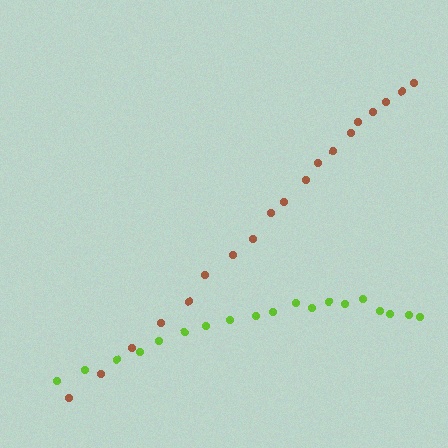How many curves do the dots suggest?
There are 2 distinct paths.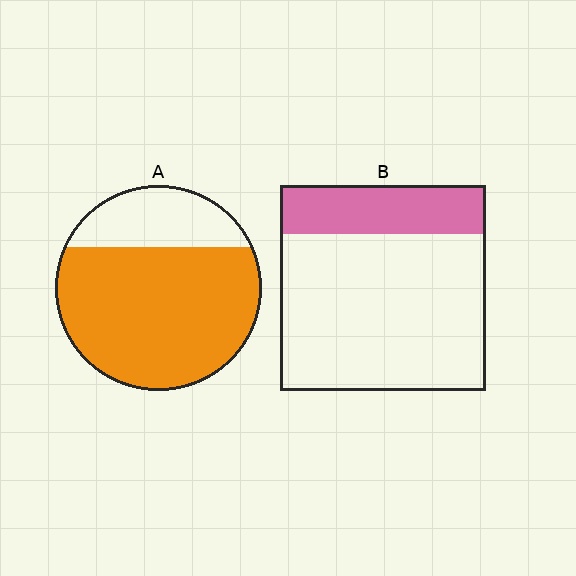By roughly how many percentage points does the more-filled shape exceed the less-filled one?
By roughly 50 percentage points (A over B).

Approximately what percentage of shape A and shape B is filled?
A is approximately 75% and B is approximately 25%.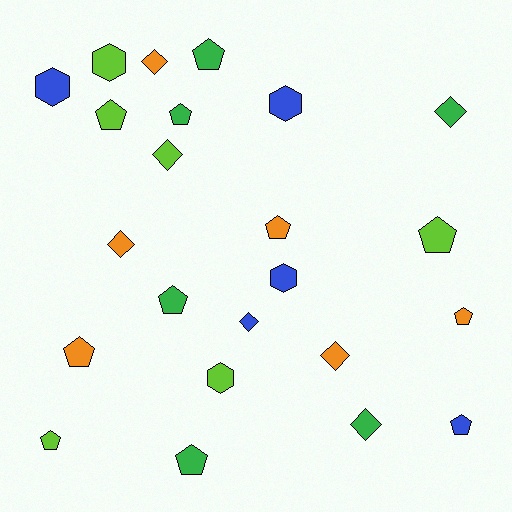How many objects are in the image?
There are 23 objects.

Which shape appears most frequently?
Pentagon, with 11 objects.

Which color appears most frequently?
Green, with 6 objects.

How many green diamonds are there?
There are 2 green diamonds.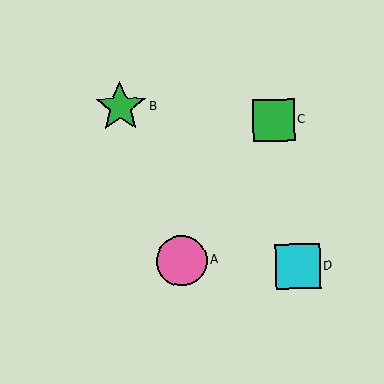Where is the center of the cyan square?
The center of the cyan square is at (298, 266).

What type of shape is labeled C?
Shape C is a green square.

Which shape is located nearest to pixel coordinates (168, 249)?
The pink circle (labeled A) at (182, 261) is nearest to that location.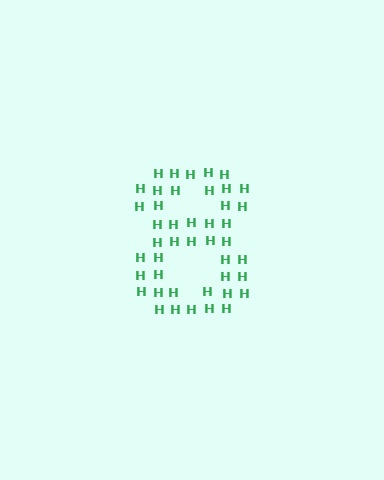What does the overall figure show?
The overall figure shows the digit 8.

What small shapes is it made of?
It is made of small letter H's.